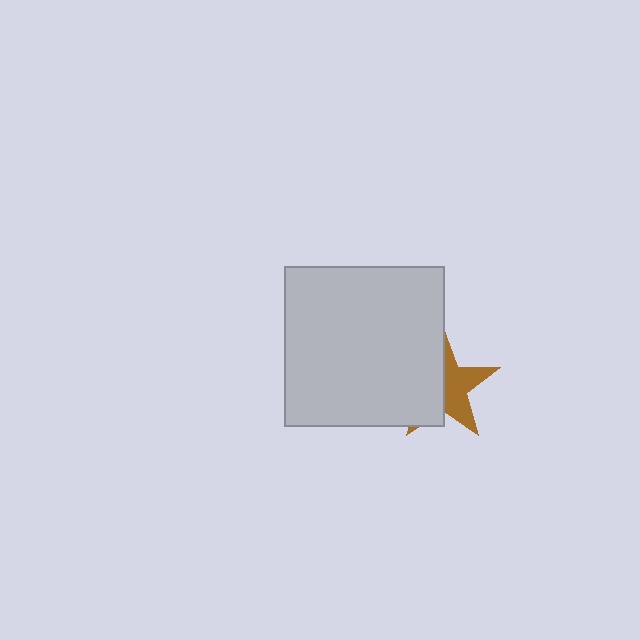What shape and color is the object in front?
The object in front is a light gray square.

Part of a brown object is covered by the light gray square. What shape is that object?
It is a star.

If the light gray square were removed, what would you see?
You would see the complete brown star.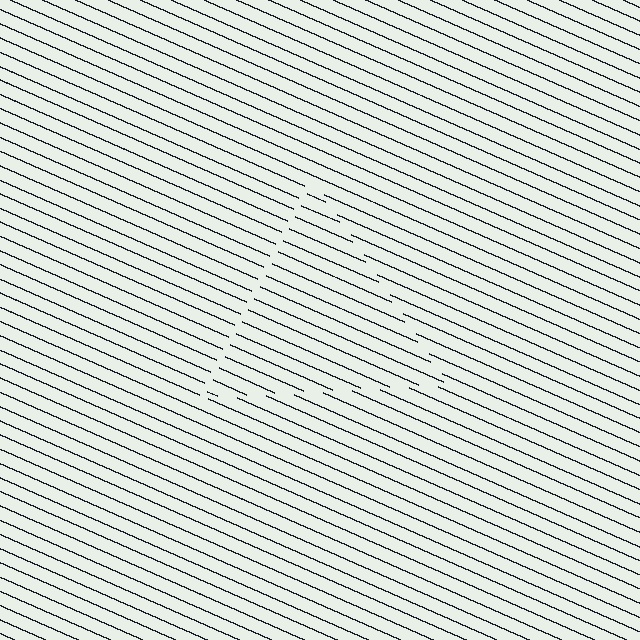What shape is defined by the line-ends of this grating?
An illusory triangle. The interior of the shape contains the same grating, shifted by half a period — the contour is defined by the phase discontinuity where line-ends from the inner and outer gratings abut.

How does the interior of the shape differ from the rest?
The interior of the shape contains the same grating, shifted by half a period — the contour is defined by the phase discontinuity where line-ends from the inner and outer gratings abut.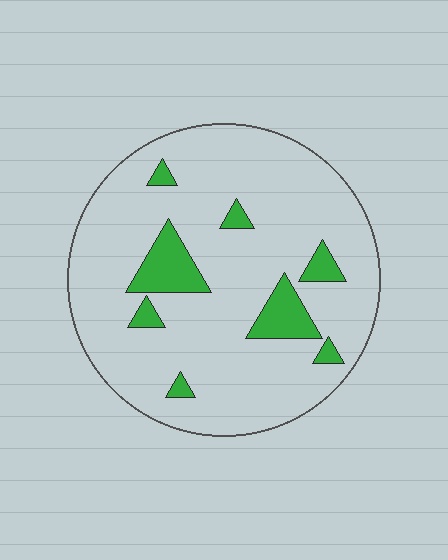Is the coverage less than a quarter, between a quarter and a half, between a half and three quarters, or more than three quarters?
Less than a quarter.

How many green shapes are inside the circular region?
8.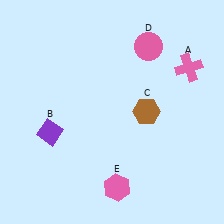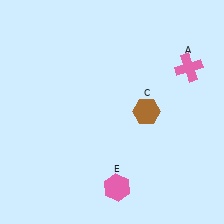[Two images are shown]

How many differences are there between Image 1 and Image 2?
There are 2 differences between the two images.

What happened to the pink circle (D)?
The pink circle (D) was removed in Image 2. It was in the top-right area of Image 1.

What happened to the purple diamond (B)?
The purple diamond (B) was removed in Image 2. It was in the bottom-left area of Image 1.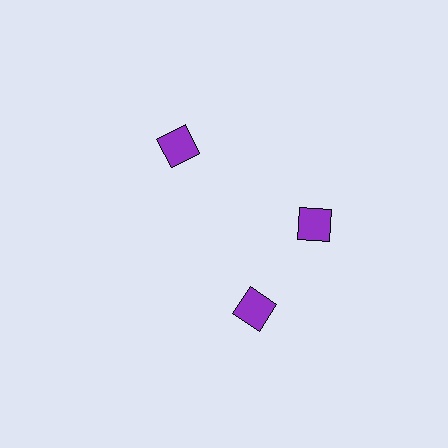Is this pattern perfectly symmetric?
No. The 3 purple diamonds are arranged in a ring, but one element near the 7 o'clock position is rotated out of alignment along the ring, breaking the 3-fold rotational symmetry.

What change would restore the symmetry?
The symmetry would be restored by rotating it back into even spacing with its neighbors so that all 3 diamonds sit at equal angles and equal distance from the center.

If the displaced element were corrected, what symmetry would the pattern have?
It would have 3-fold rotational symmetry — the pattern would map onto itself every 120 degrees.